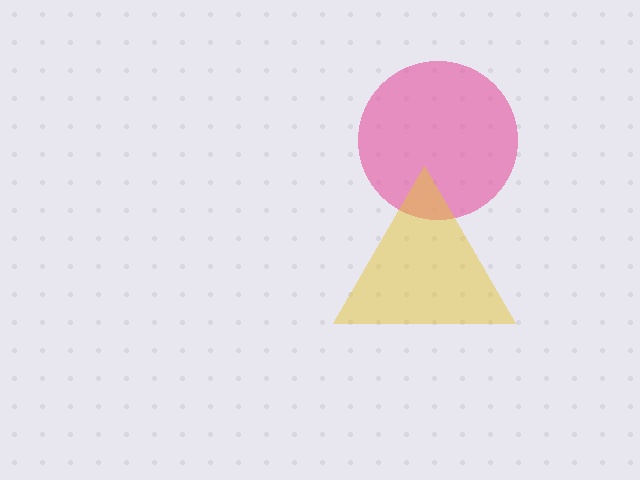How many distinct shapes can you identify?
There are 2 distinct shapes: a pink circle, a yellow triangle.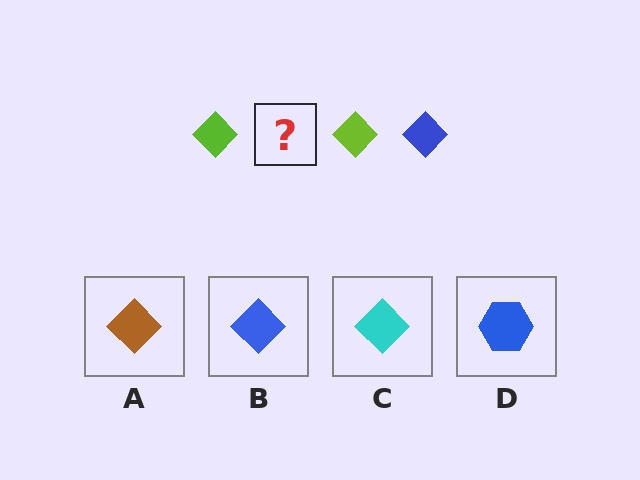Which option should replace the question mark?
Option B.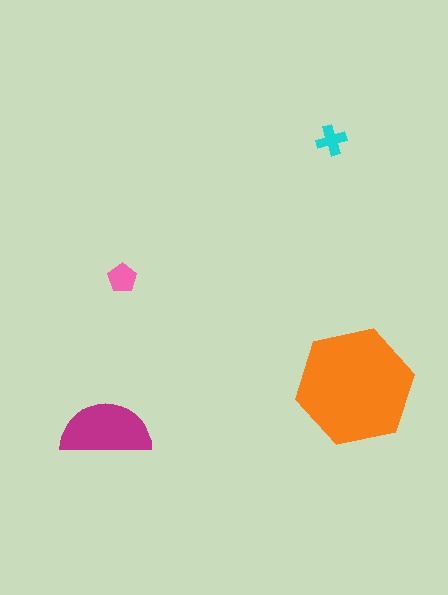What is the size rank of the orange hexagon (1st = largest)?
1st.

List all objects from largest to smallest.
The orange hexagon, the magenta semicircle, the pink pentagon, the cyan cross.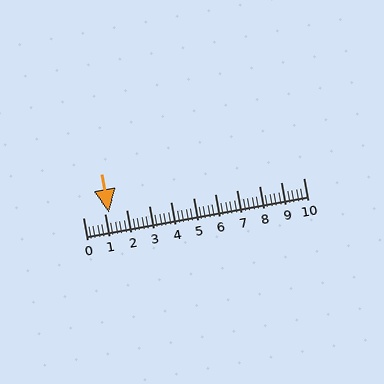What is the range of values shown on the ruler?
The ruler shows values from 0 to 10.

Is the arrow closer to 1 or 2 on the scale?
The arrow is closer to 1.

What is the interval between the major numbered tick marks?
The major tick marks are spaced 1 units apart.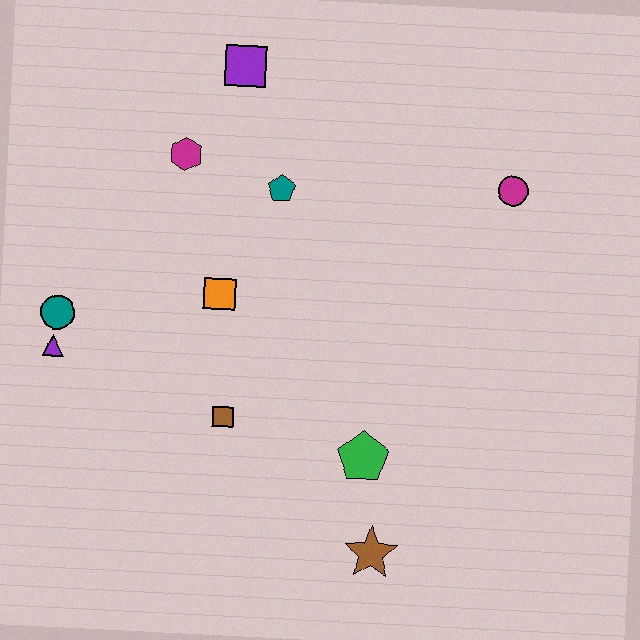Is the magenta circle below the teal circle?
No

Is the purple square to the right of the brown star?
No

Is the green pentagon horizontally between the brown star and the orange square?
Yes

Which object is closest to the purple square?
The magenta hexagon is closest to the purple square.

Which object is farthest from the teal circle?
The magenta circle is farthest from the teal circle.